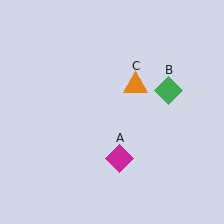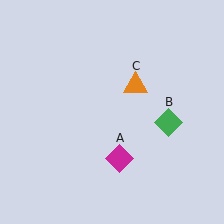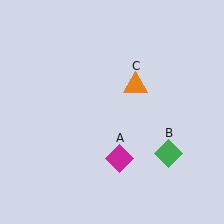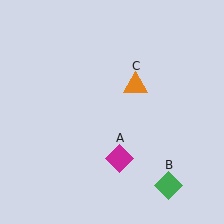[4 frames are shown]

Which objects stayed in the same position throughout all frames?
Magenta diamond (object A) and orange triangle (object C) remained stationary.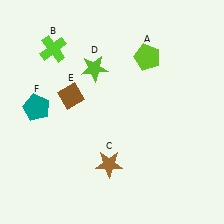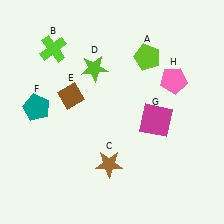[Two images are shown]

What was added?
A magenta square (G), a pink pentagon (H) were added in Image 2.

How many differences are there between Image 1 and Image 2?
There are 2 differences between the two images.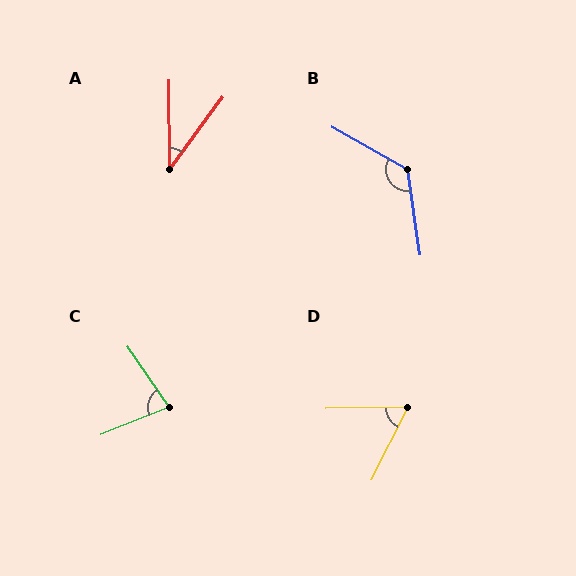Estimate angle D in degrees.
Approximately 62 degrees.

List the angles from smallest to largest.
A (37°), D (62°), C (77°), B (128°).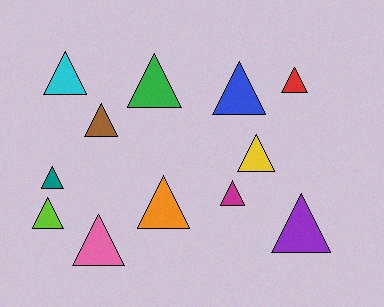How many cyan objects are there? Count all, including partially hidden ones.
There is 1 cyan object.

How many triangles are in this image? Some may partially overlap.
There are 12 triangles.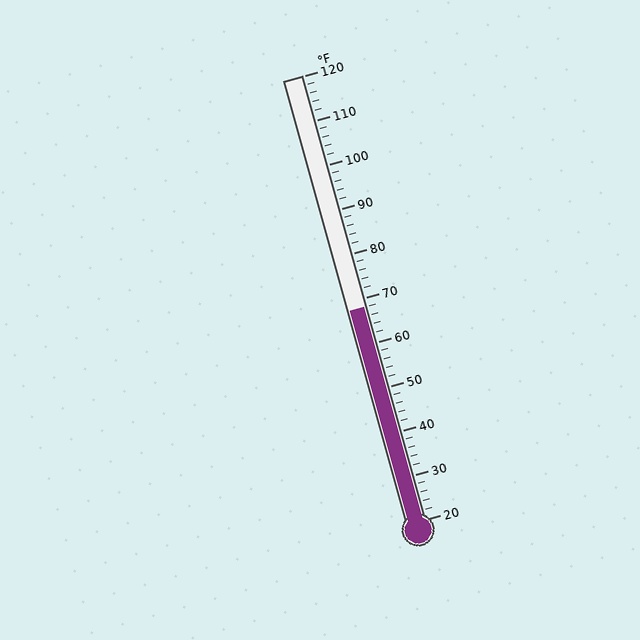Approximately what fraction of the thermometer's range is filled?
The thermometer is filled to approximately 50% of its range.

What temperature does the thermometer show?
The thermometer shows approximately 68°F.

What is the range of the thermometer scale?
The thermometer scale ranges from 20°F to 120°F.